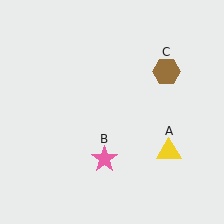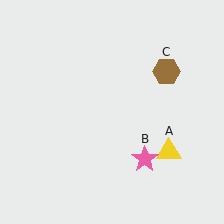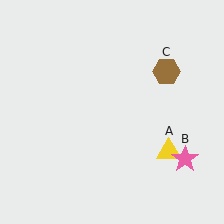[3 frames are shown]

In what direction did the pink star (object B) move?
The pink star (object B) moved right.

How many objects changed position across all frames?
1 object changed position: pink star (object B).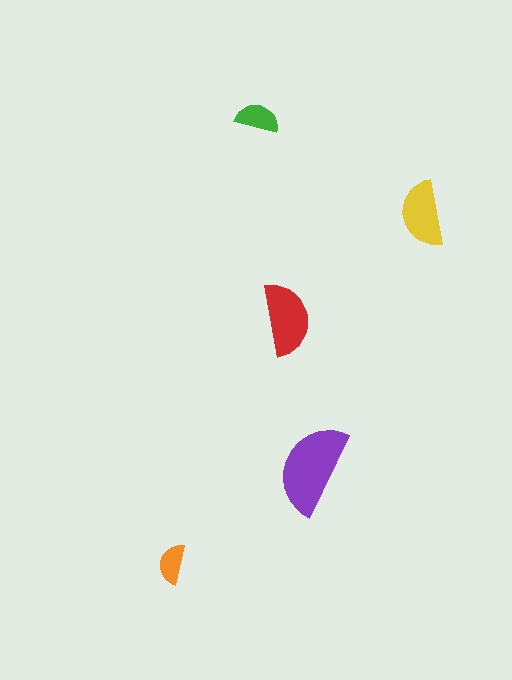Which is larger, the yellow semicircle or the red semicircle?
The red one.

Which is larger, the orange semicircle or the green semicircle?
The green one.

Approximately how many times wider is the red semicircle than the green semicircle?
About 1.5 times wider.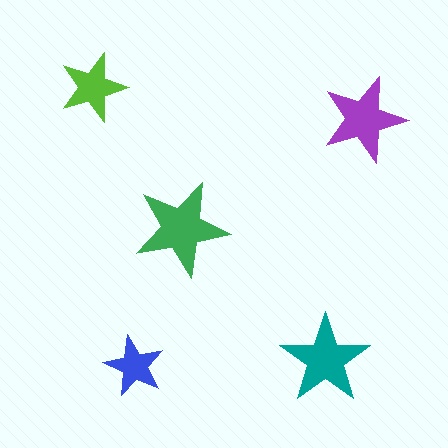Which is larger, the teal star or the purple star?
The teal one.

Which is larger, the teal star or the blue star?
The teal one.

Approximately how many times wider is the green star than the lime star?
About 1.5 times wider.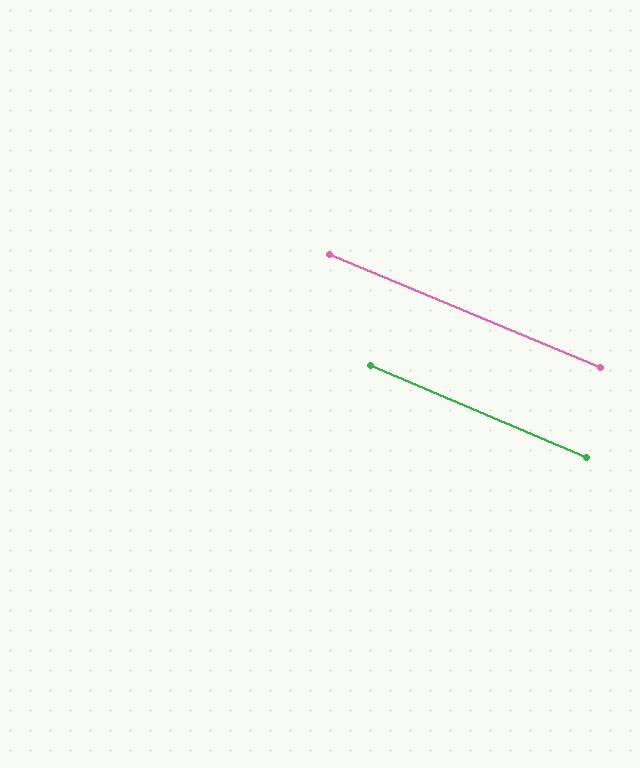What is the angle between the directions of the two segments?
Approximately 1 degree.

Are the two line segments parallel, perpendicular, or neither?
Parallel — their directions differ by only 0.6°.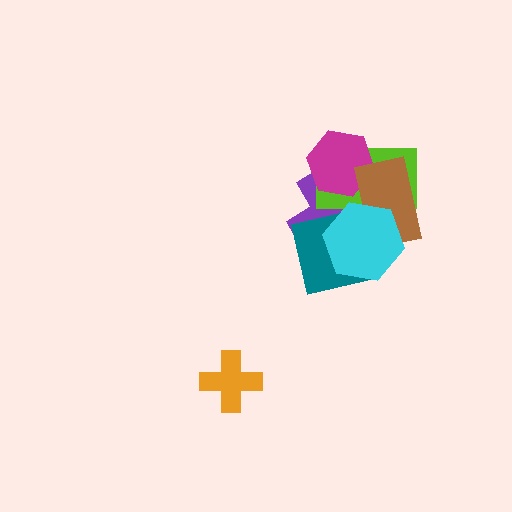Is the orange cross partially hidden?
No, no other shape covers it.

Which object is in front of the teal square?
The cyan hexagon is in front of the teal square.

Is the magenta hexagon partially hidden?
Yes, it is partially covered by another shape.